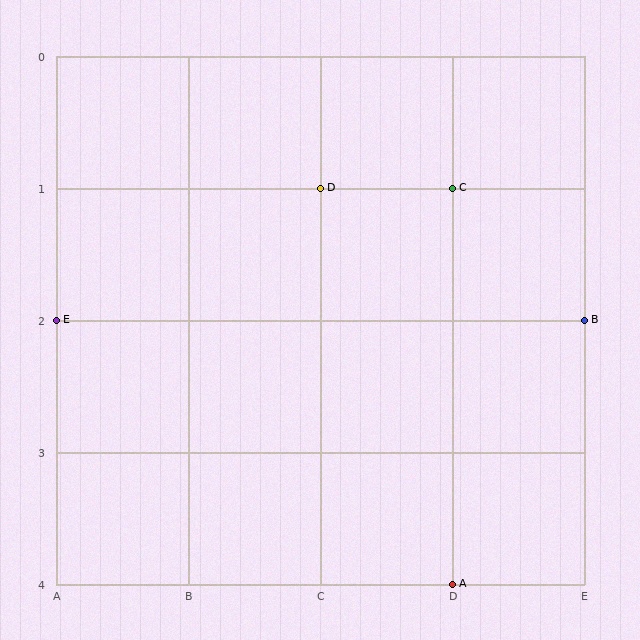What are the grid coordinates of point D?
Point D is at grid coordinates (C, 1).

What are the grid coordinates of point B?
Point B is at grid coordinates (E, 2).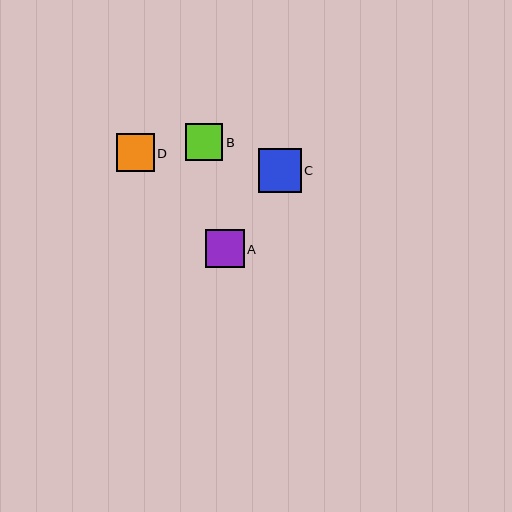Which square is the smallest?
Square B is the smallest with a size of approximately 37 pixels.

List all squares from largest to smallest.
From largest to smallest: C, A, D, B.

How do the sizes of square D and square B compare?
Square D and square B are approximately the same size.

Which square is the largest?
Square C is the largest with a size of approximately 43 pixels.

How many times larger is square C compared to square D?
Square C is approximately 1.2 times the size of square D.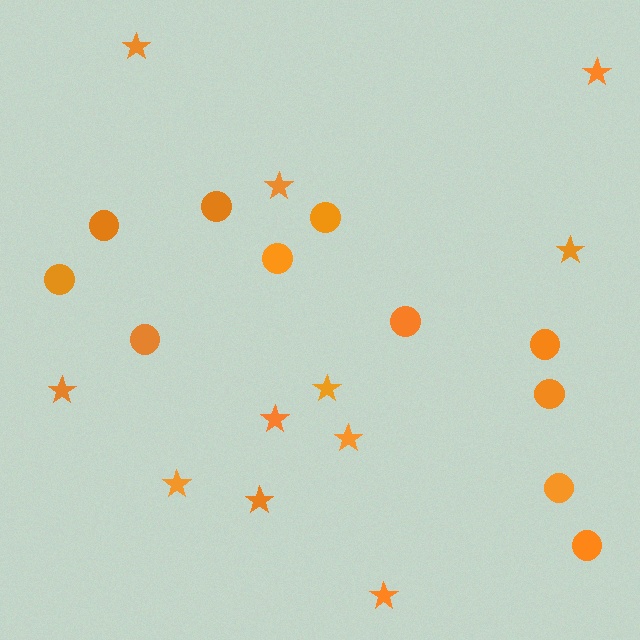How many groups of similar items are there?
There are 2 groups: one group of stars (11) and one group of circles (11).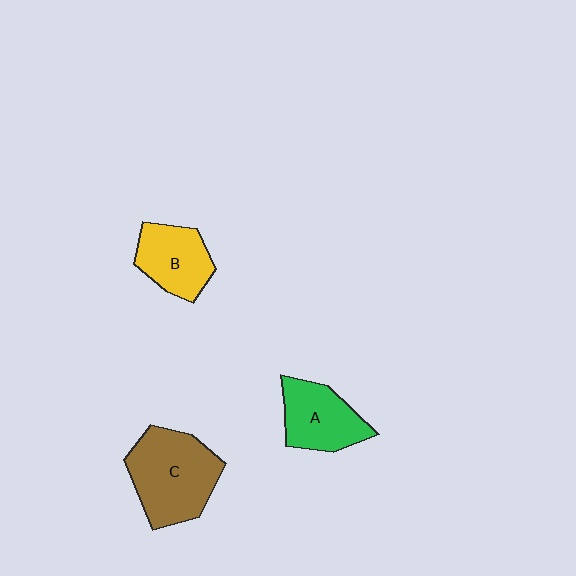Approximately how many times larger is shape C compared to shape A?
Approximately 1.4 times.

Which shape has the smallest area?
Shape B (yellow).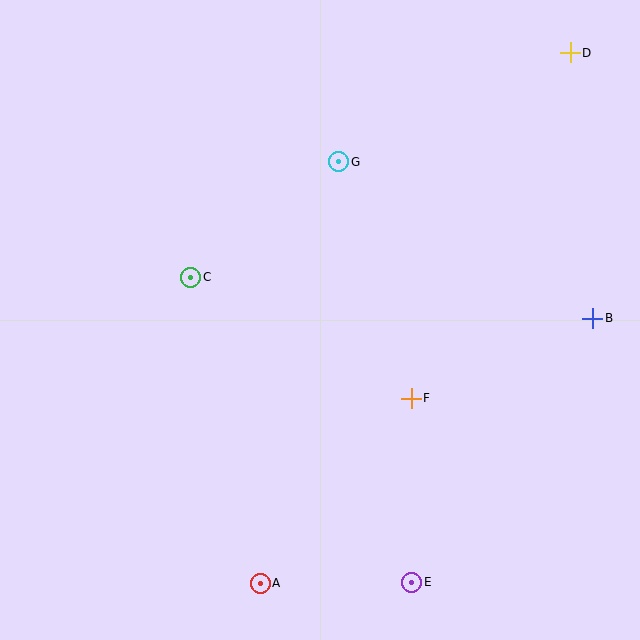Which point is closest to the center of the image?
Point F at (411, 398) is closest to the center.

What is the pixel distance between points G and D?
The distance between G and D is 256 pixels.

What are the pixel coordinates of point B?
Point B is at (593, 318).